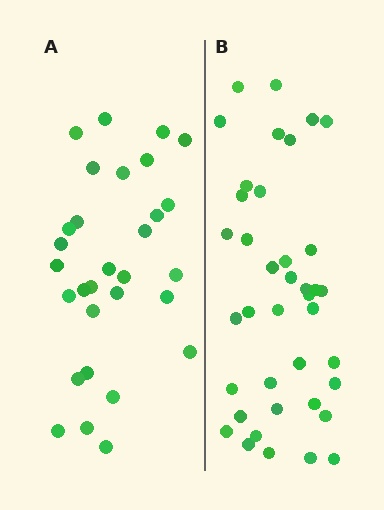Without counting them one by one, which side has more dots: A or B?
Region B (the right region) has more dots.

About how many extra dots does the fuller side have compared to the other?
Region B has roughly 8 or so more dots than region A.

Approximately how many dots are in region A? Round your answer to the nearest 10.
About 30 dots.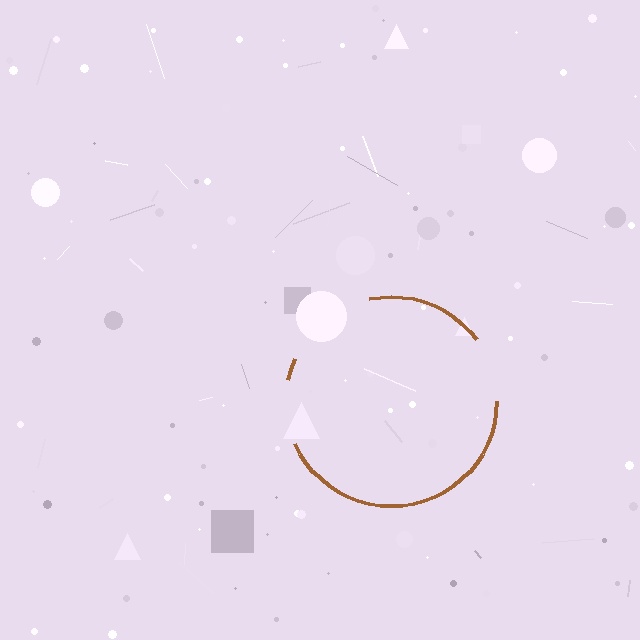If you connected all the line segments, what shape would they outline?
They would outline a circle.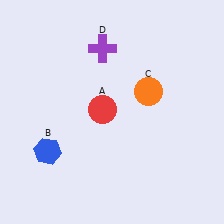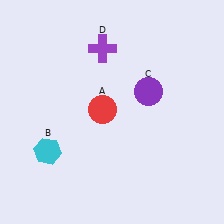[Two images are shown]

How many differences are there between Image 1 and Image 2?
There are 2 differences between the two images.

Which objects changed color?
B changed from blue to cyan. C changed from orange to purple.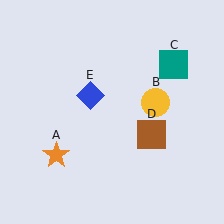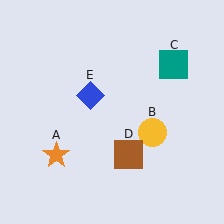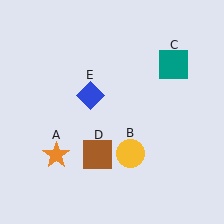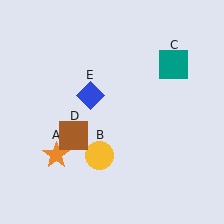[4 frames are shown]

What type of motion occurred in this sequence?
The yellow circle (object B), brown square (object D) rotated clockwise around the center of the scene.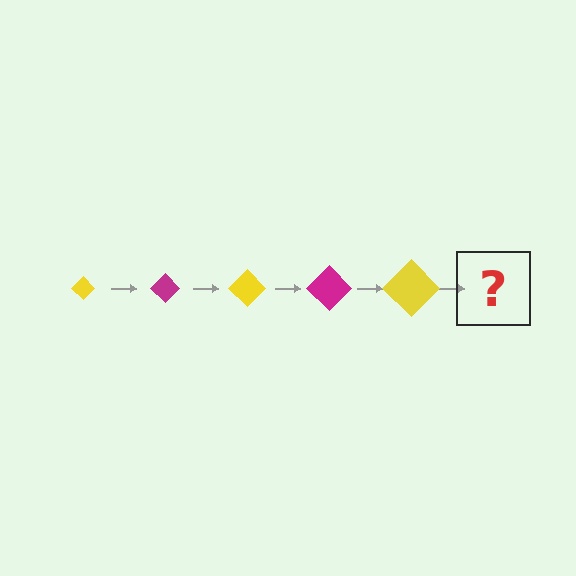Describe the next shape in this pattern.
It should be a magenta diamond, larger than the previous one.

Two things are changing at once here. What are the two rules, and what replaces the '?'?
The two rules are that the diamond grows larger each step and the color cycles through yellow and magenta. The '?' should be a magenta diamond, larger than the previous one.